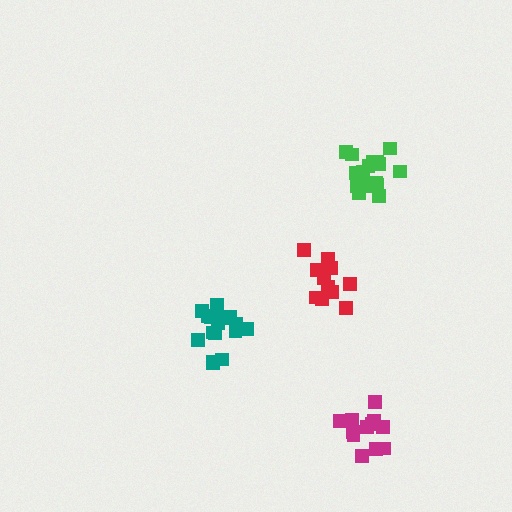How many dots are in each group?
Group 1: 11 dots, Group 2: 12 dots, Group 3: 17 dots, Group 4: 16 dots (56 total).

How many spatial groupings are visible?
There are 4 spatial groupings.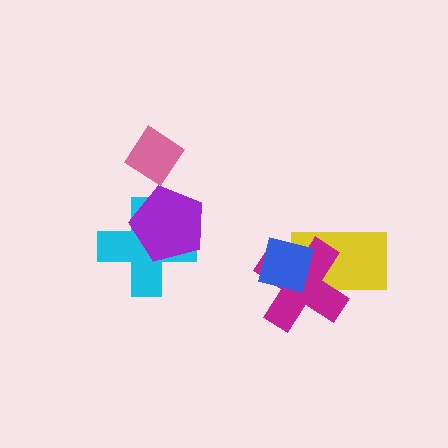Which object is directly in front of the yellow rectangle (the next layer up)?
The magenta cross is directly in front of the yellow rectangle.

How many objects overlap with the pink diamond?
0 objects overlap with the pink diamond.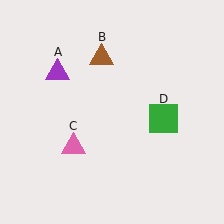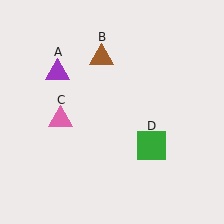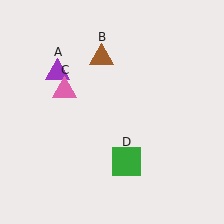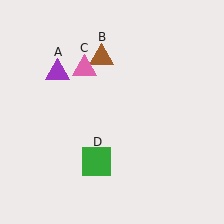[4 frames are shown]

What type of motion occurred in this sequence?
The pink triangle (object C), green square (object D) rotated clockwise around the center of the scene.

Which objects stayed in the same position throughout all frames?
Purple triangle (object A) and brown triangle (object B) remained stationary.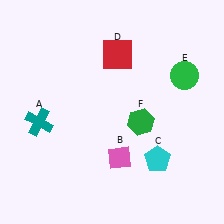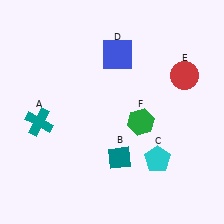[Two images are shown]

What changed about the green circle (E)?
In Image 1, E is green. In Image 2, it changed to red.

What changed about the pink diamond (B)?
In Image 1, B is pink. In Image 2, it changed to teal.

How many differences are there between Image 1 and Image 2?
There are 3 differences between the two images.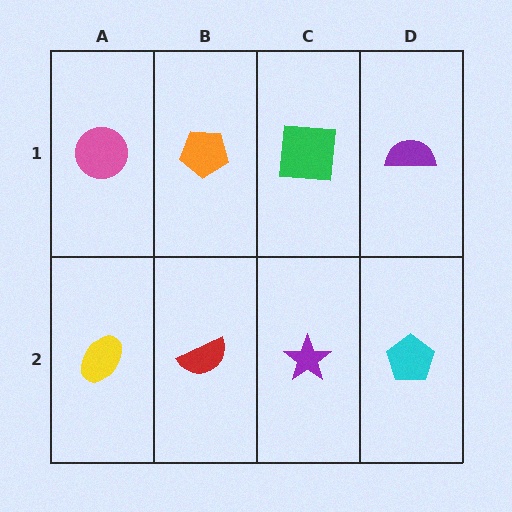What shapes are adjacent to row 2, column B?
An orange pentagon (row 1, column B), a yellow ellipse (row 2, column A), a purple star (row 2, column C).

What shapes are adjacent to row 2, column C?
A green square (row 1, column C), a red semicircle (row 2, column B), a cyan pentagon (row 2, column D).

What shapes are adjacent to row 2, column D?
A purple semicircle (row 1, column D), a purple star (row 2, column C).